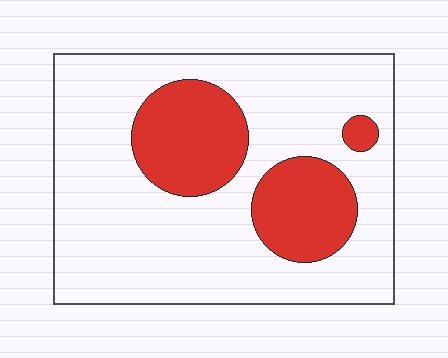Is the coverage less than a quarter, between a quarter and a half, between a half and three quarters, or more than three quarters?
Less than a quarter.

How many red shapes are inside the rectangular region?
3.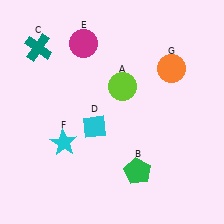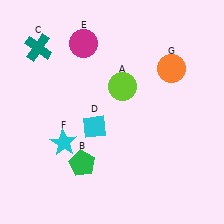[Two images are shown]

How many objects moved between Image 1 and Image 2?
1 object moved between the two images.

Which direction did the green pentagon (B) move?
The green pentagon (B) moved left.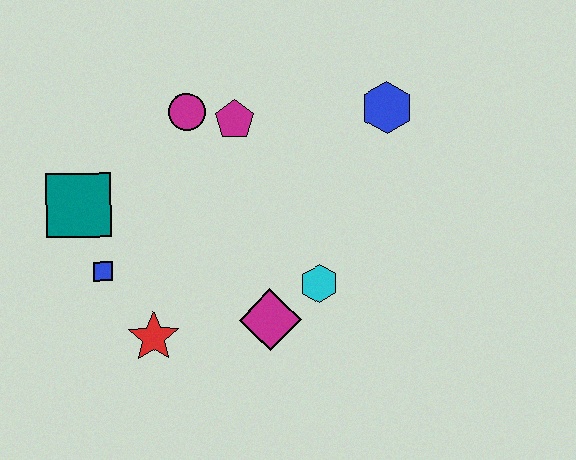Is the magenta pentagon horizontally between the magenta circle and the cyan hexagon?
Yes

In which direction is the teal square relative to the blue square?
The teal square is above the blue square.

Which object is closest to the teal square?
The blue square is closest to the teal square.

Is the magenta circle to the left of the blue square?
No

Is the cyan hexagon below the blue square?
Yes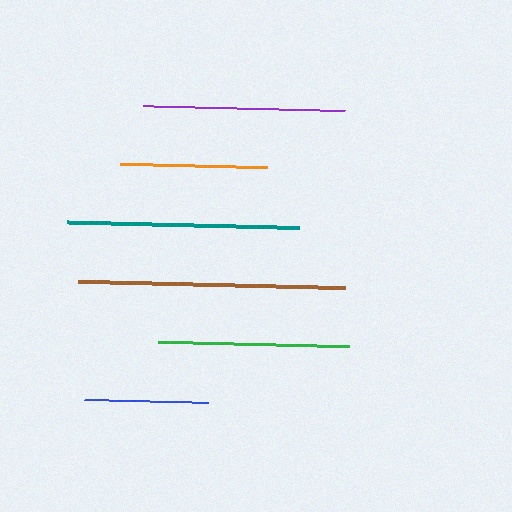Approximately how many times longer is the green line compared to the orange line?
The green line is approximately 1.3 times the length of the orange line.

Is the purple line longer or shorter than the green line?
The purple line is longer than the green line.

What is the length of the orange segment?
The orange segment is approximately 147 pixels long.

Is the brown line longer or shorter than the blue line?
The brown line is longer than the blue line.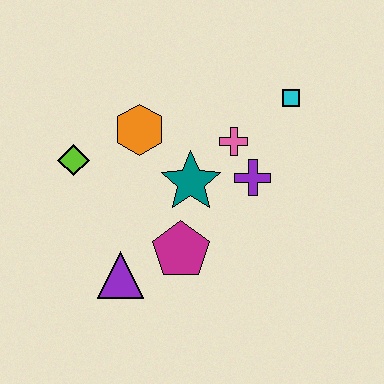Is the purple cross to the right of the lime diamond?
Yes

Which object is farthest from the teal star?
The cyan square is farthest from the teal star.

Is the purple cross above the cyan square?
No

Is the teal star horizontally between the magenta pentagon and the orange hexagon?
No